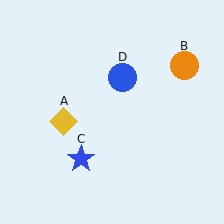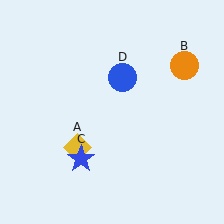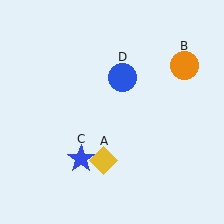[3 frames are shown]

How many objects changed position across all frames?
1 object changed position: yellow diamond (object A).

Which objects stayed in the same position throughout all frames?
Orange circle (object B) and blue star (object C) and blue circle (object D) remained stationary.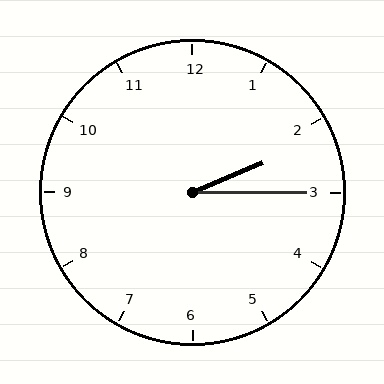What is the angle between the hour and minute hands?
Approximately 22 degrees.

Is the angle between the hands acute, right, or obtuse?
It is acute.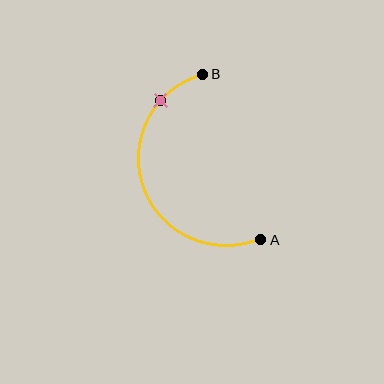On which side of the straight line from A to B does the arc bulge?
The arc bulges to the left of the straight line connecting A and B.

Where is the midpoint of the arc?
The arc midpoint is the point on the curve farthest from the straight line joining A and B. It sits to the left of that line.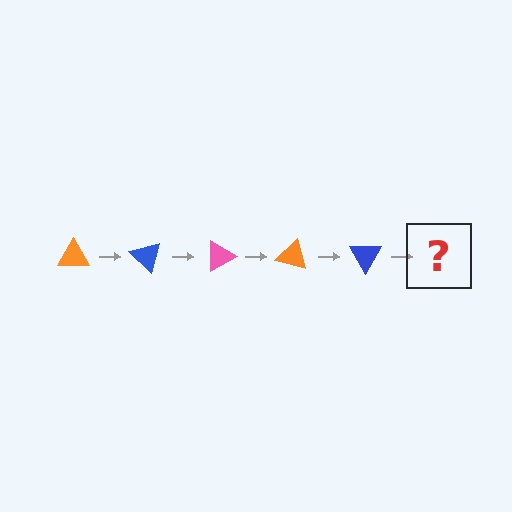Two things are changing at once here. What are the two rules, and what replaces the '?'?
The two rules are that it rotates 45 degrees each step and the color cycles through orange, blue, and pink. The '?' should be a pink triangle, rotated 225 degrees from the start.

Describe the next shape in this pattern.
It should be a pink triangle, rotated 225 degrees from the start.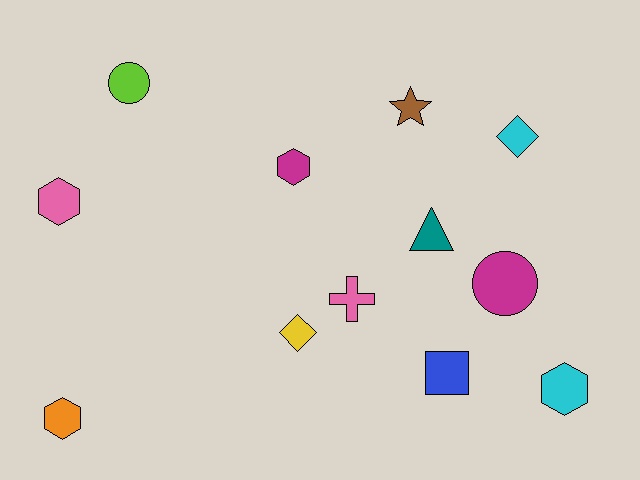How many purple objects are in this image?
There are no purple objects.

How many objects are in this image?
There are 12 objects.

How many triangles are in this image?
There is 1 triangle.